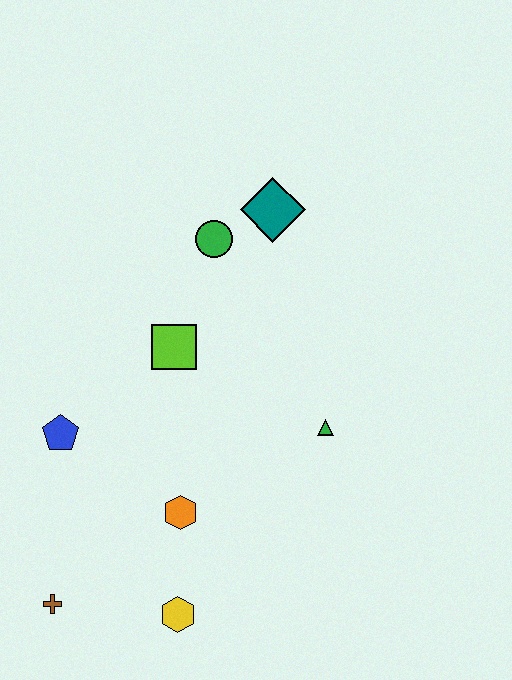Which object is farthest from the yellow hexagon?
The teal diamond is farthest from the yellow hexagon.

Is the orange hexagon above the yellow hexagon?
Yes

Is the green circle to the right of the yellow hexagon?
Yes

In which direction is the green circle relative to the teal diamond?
The green circle is to the left of the teal diamond.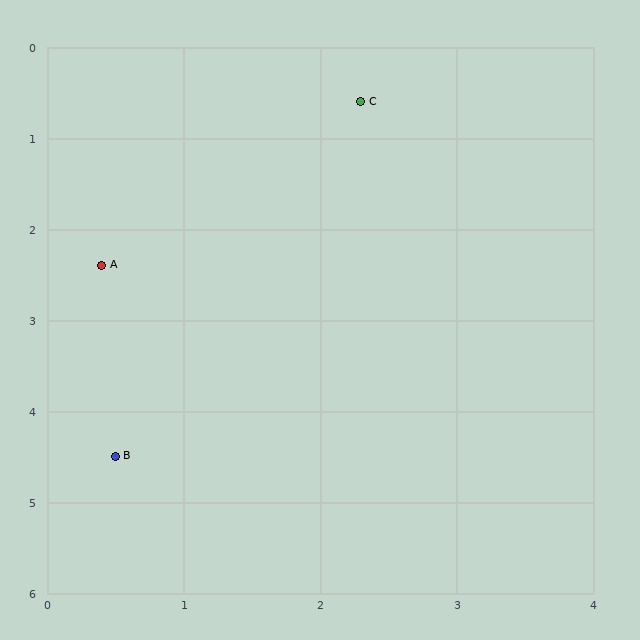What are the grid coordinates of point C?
Point C is at approximately (2.3, 0.6).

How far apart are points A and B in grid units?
Points A and B are about 2.1 grid units apart.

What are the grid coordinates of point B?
Point B is at approximately (0.5, 4.5).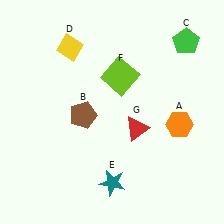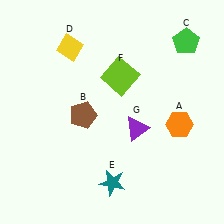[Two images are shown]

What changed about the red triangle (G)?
In Image 1, G is red. In Image 2, it changed to purple.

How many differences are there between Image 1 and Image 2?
There is 1 difference between the two images.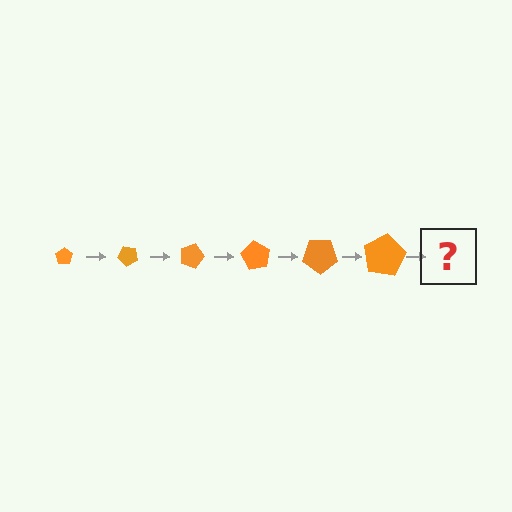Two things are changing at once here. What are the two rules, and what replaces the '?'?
The two rules are that the pentagon grows larger each step and it rotates 45 degrees each step. The '?' should be a pentagon, larger than the previous one and rotated 270 degrees from the start.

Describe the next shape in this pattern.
It should be a pentagon, larger than the previous one and rotated 270 degrees from the start.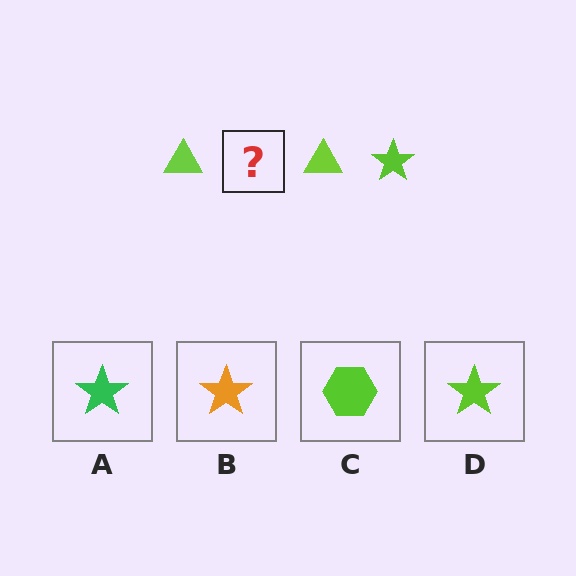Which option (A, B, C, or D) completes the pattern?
D.